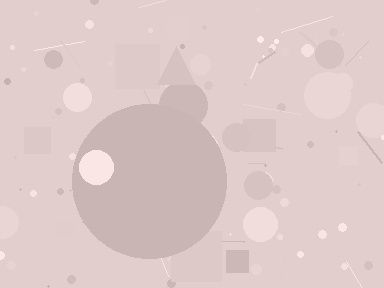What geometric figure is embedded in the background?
A circle is embedded in the background.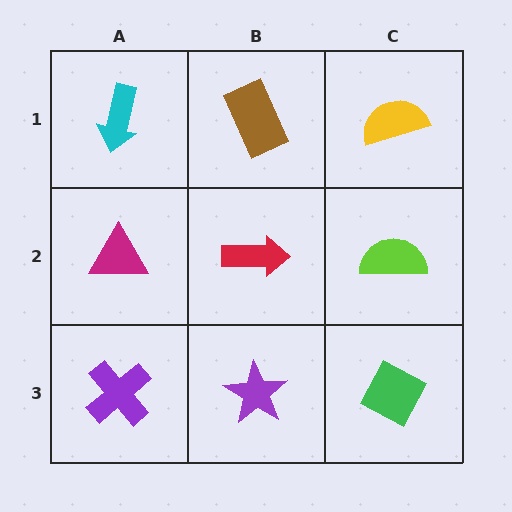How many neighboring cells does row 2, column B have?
4.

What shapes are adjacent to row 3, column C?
A lime semicircle (row 2, column C), a purple star (row 3, column B).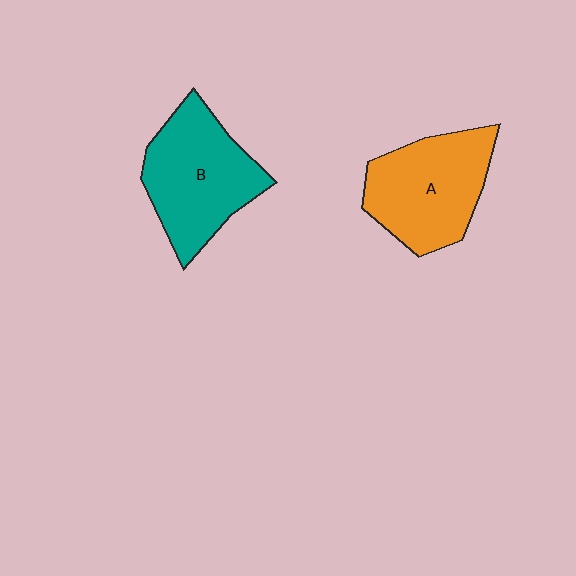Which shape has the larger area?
Shape B (teal).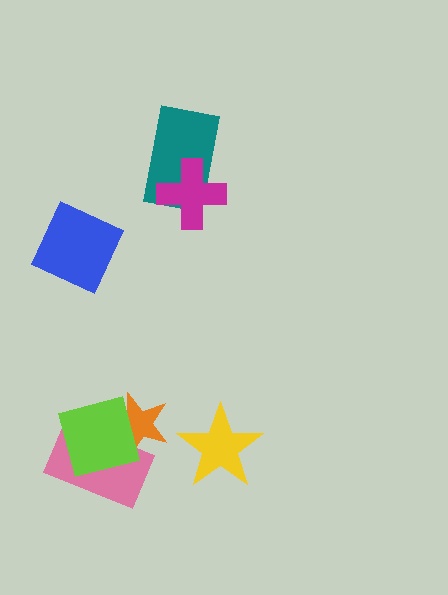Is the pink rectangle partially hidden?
Yes, it is partially covered by another shape.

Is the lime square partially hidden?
No, no other shape covers it.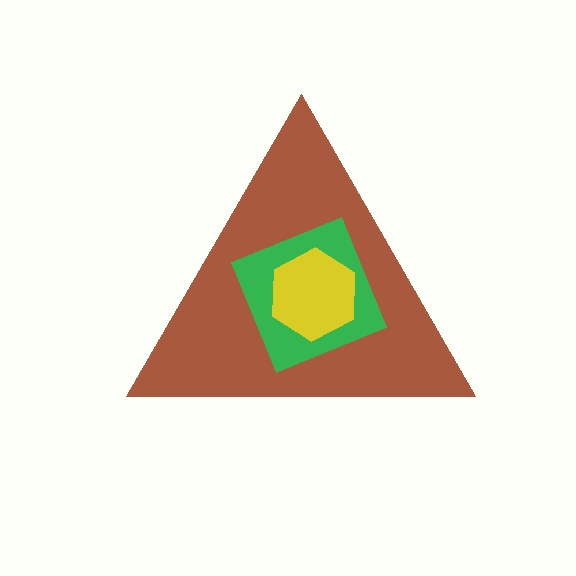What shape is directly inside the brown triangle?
The green square.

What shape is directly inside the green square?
The yellow hexagon.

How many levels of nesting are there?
3.